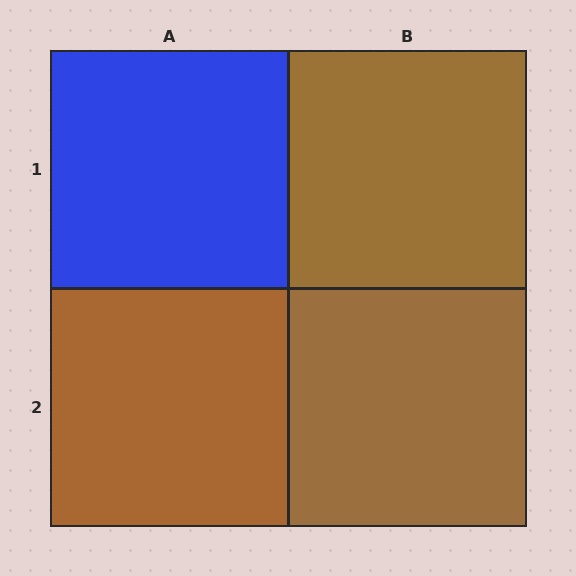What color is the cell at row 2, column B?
Brown.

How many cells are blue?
1 cell is blue.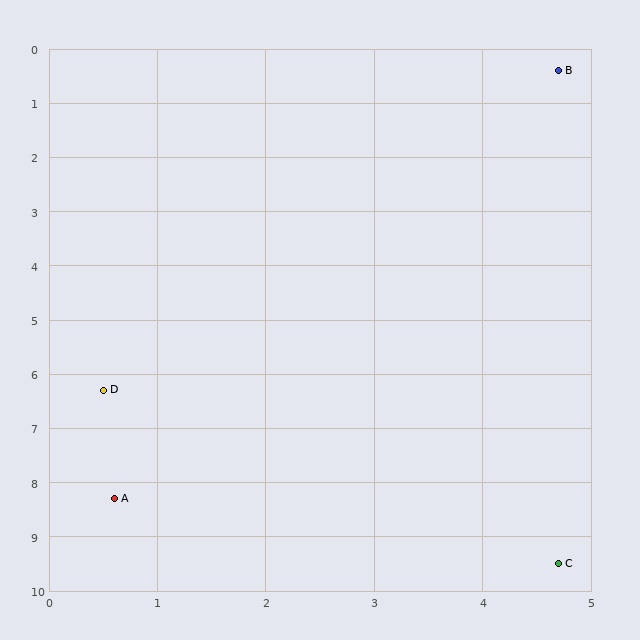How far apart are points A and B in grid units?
Points A and B are about 8.9 grid units apart.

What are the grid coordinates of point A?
Point A is at approximately (0.6, 8.3).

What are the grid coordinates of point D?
Point D is at approximately (0.5, 6.3).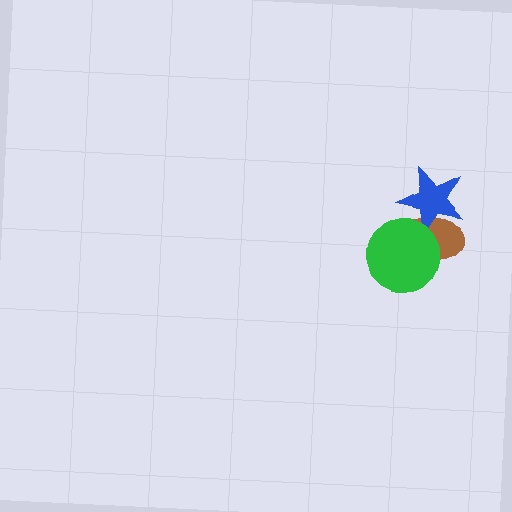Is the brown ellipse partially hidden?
Yes, it is partially covered by another shape.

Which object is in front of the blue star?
The green circle is in front of the blue star.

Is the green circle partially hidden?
No, no other shape covers it.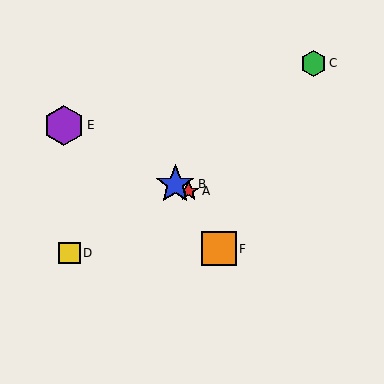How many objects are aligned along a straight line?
3 objects (A, B, E) are aligned along a straight line.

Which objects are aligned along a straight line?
Objects A, B, E are aligned along a straight line.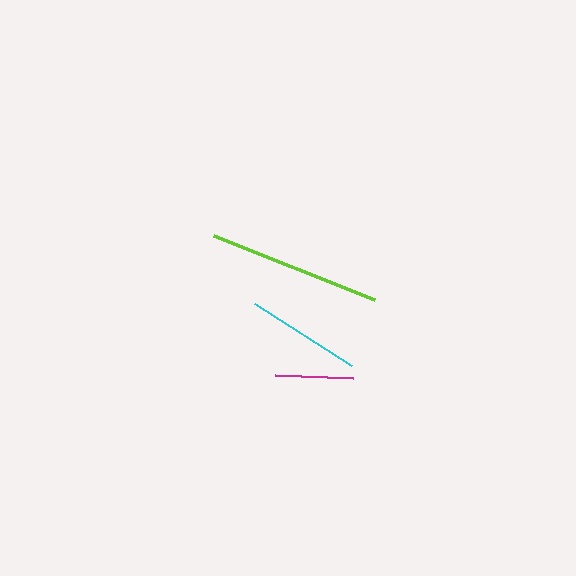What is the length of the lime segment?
The lime segment is approximately 174 pixels long.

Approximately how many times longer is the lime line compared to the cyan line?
The lime line is approximately 1.5 times the length of the cyan line.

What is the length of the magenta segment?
The magenta segment is approximately 78 pixels long.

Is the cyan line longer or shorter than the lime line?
The lime line is longer than the cyan line.